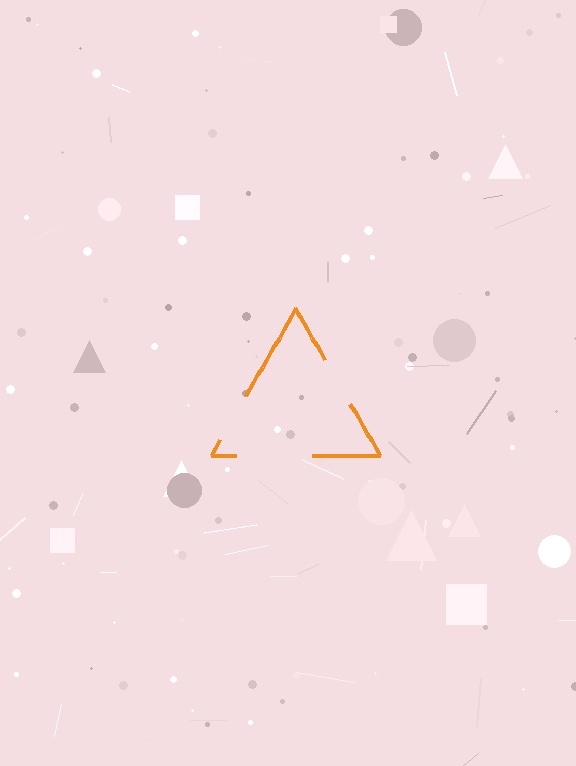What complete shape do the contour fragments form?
The contour fragments form a triangle.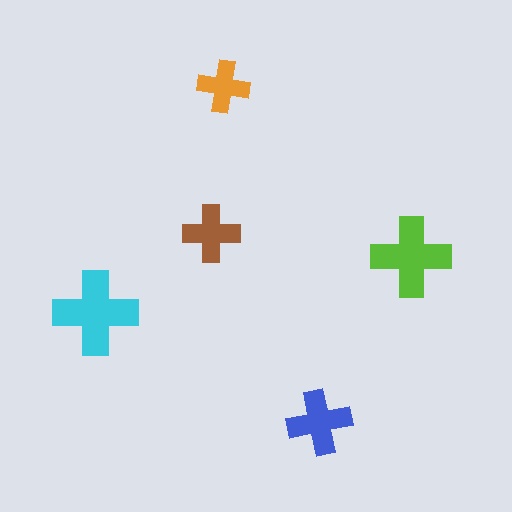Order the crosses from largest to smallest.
the cyan one, the lime one, the blue one, the brown one, the orange one.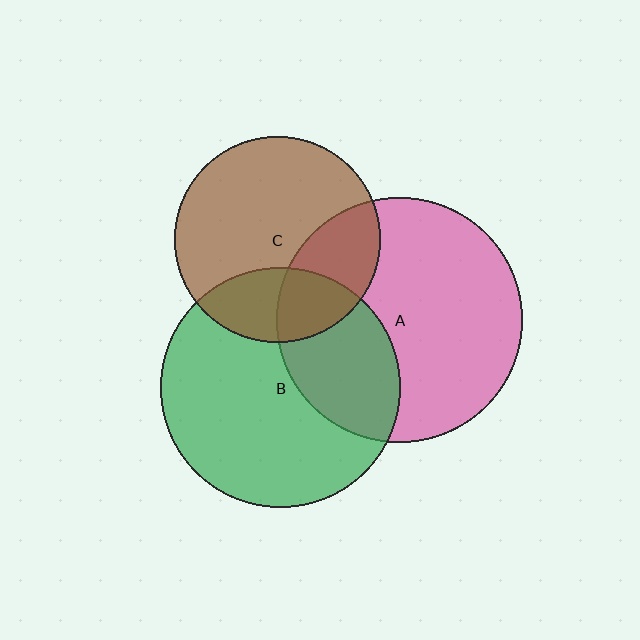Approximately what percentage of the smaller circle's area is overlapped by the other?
Approximately 35%.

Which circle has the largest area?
Circle A (pink).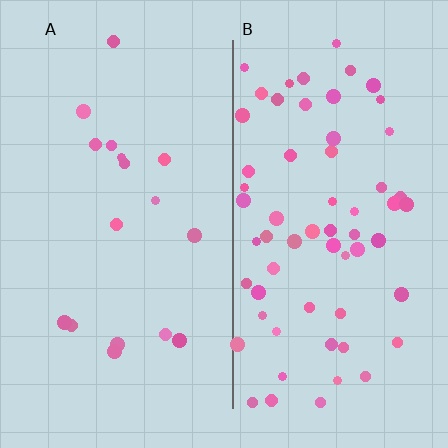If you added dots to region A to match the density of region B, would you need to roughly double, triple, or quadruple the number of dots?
Approximately quadruple.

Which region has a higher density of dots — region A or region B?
B (the right).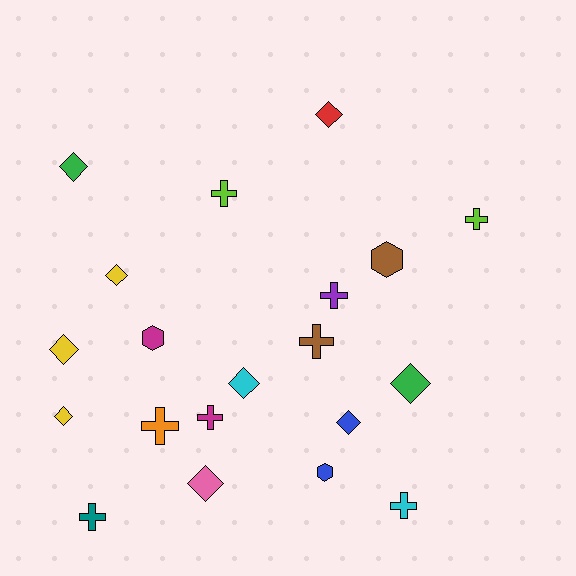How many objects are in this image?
There are 20 objects.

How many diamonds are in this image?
There are 9 diamonds.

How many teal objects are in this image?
There is 1 teal object.